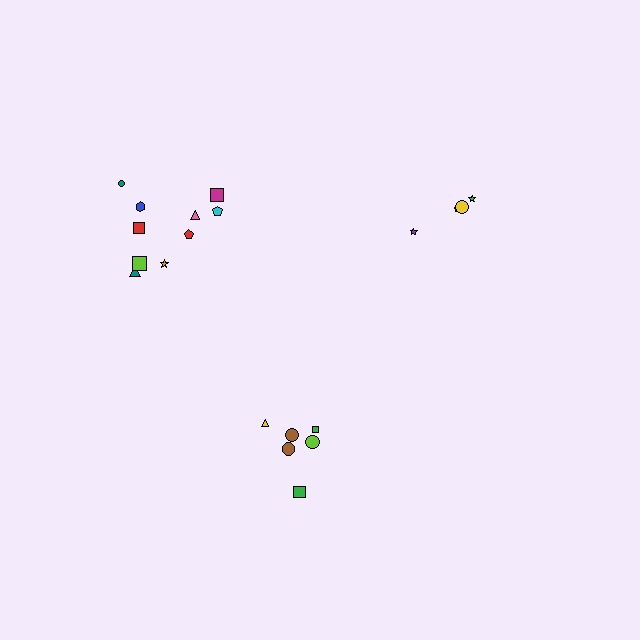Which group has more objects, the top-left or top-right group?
The top-left group.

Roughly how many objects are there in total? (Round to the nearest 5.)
Roughly 20 objects in total.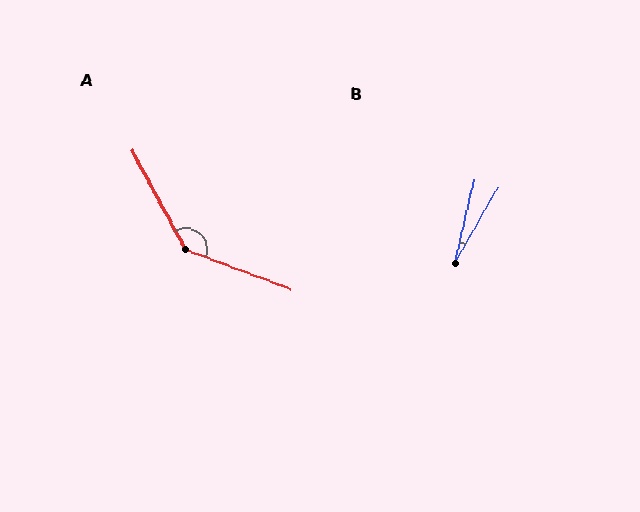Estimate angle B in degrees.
Approximately 16 degrees.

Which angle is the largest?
A, at approximately 139 degrees.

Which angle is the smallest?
B, at approximately 16 degrees.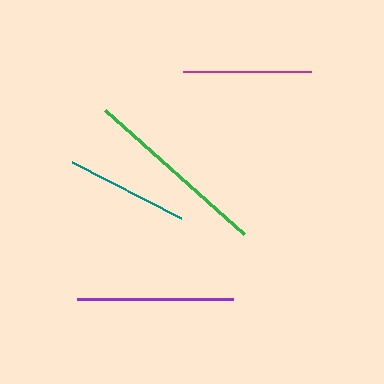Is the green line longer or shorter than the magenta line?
The green line is longer than the magenta line.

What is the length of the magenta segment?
The magenta segment is approximately 128 pixels long.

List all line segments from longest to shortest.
From longest to shortest: green, purple, magenta, teal.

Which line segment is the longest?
The green line is the longest at approximately 187 pixels.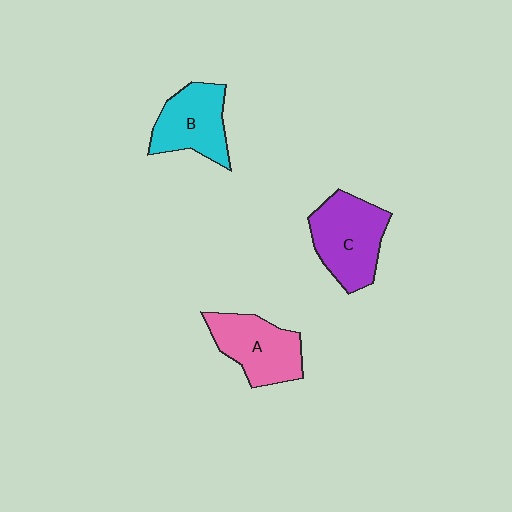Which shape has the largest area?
Shape C (purple).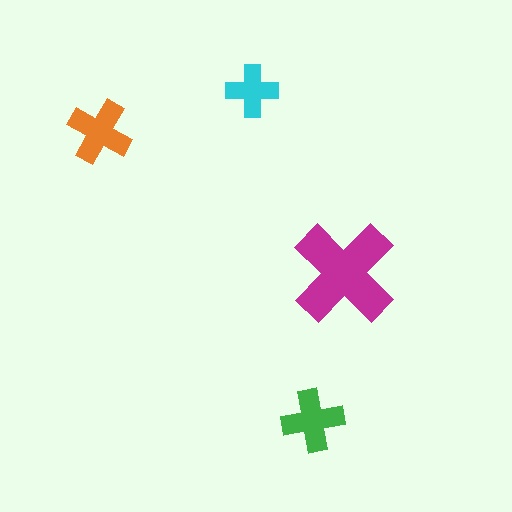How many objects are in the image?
There are 4 objects in the image.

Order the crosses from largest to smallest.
the magenta one, the orange one, the green one, the cyan one.